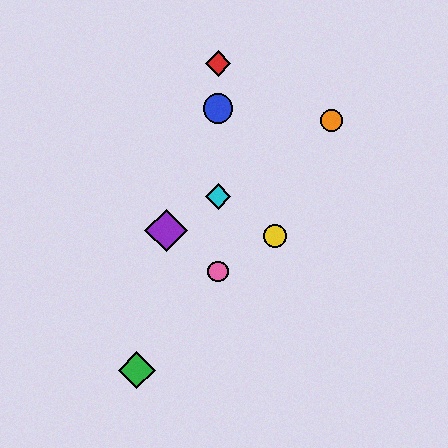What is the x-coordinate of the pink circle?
The pink circle is at x≈218.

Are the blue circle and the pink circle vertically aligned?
Yes, both are at x≈218.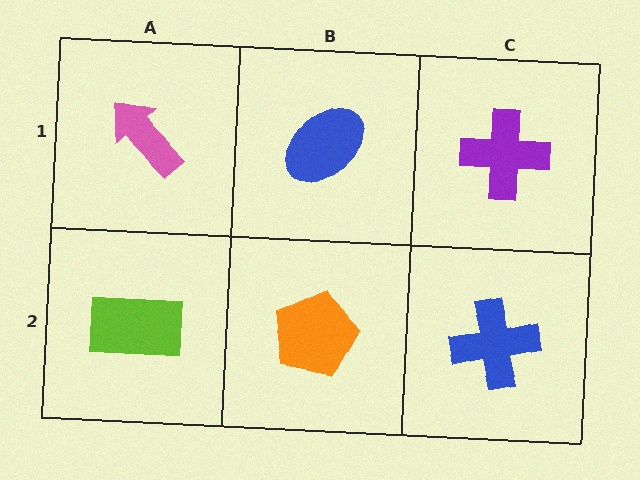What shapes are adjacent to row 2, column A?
A pink arrow (row 1, column A), an orange pentagon (row 2, column B).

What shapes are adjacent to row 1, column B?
An orange pentagon (row 2, column B), a pink arrow (row 1, column A), a purple cross (row 1, column C).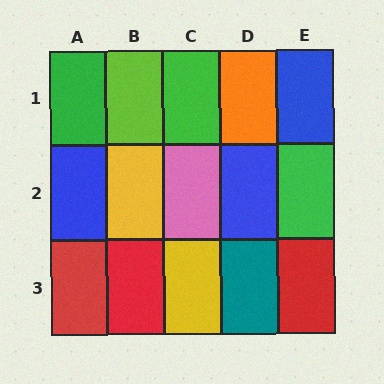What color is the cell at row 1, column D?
Orange.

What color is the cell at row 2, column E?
Green.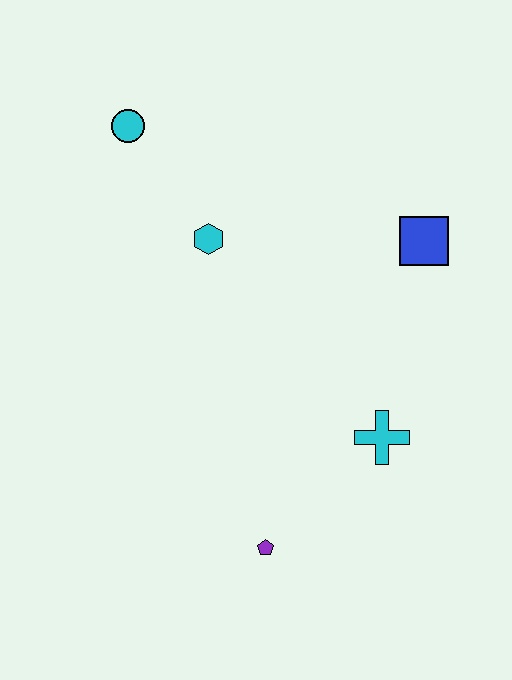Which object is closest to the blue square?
The cyan cross is closest to the blue square.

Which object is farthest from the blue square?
The purple pentagon is farthest from the blue square.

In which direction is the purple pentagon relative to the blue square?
The purple pentagon is below the blue square.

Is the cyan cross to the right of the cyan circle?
Yes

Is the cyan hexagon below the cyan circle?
Yes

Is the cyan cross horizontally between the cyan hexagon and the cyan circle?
No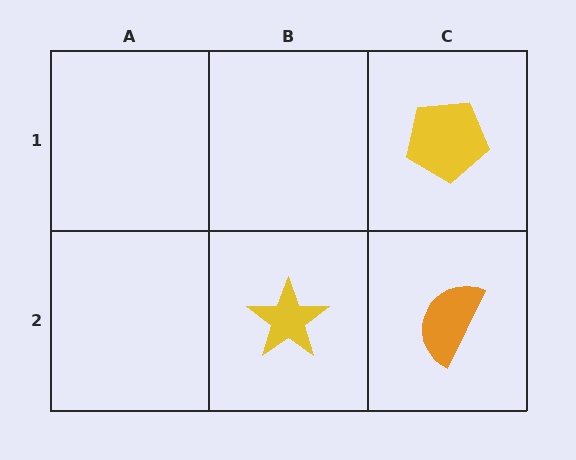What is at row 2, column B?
A yellow star.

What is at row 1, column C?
A yellow pentagon.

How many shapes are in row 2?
2 shapes.